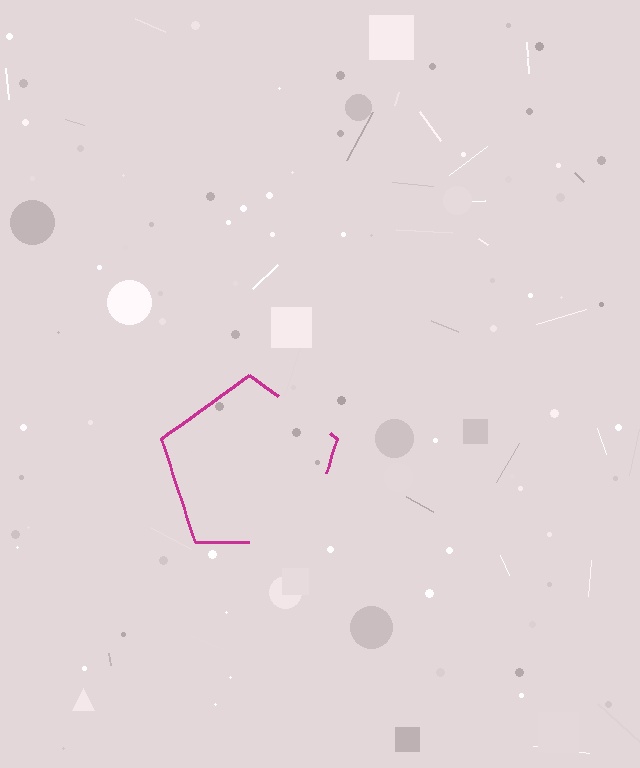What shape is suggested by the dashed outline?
The dashed outline suggests a pentagon.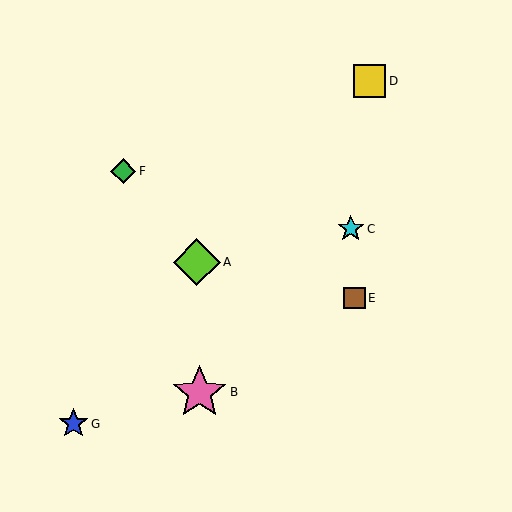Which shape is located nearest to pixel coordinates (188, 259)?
The lime diamond (labeled A) at (197, 262) is nearest to that location.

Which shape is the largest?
The pink star (labeled B) is the largest.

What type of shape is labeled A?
Shape A is a lime diamond.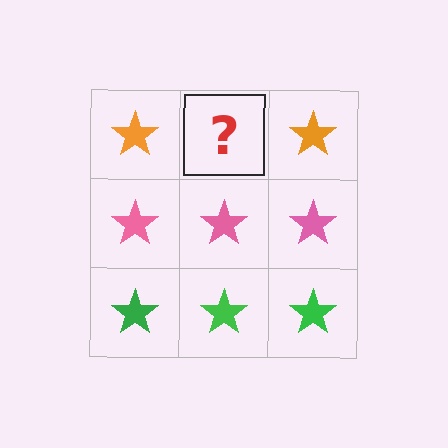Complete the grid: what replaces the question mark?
The question mark should be replaced with an orange star.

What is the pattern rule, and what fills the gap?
The rule is that each row has a consistent color. The gap should be filled with an orange star.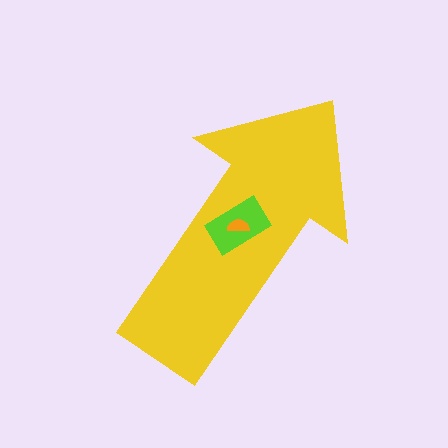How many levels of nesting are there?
3.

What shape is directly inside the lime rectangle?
The orange semicircle.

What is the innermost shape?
The orange semicircle.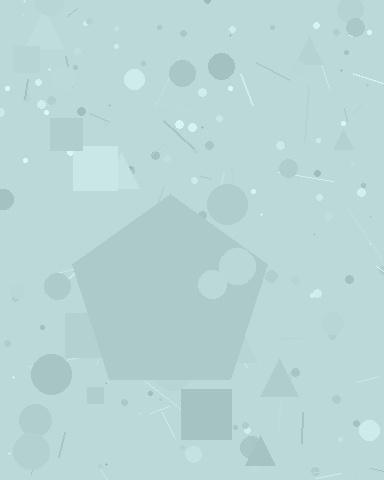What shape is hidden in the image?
A pentagon is hidden in the image.